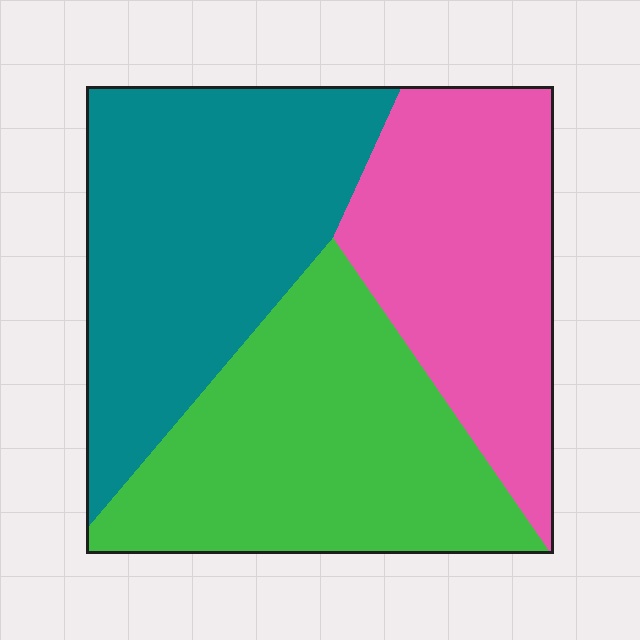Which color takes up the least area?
Pink, at roughly 30%.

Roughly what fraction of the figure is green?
Green takes up about one third (1/3) of the figure.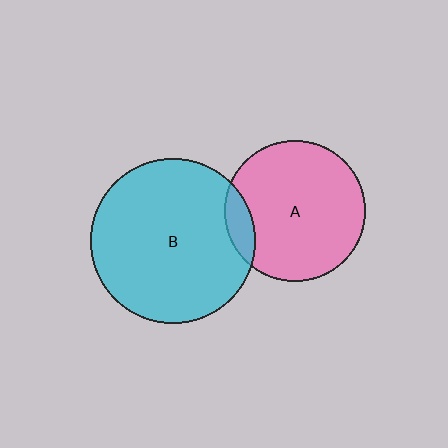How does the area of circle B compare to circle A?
Approximately 1.4 times.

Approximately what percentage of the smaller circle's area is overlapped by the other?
Approximately 10%.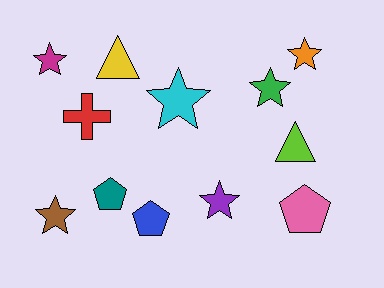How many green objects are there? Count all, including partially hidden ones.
There is 1 green object.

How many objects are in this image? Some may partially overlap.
There are 12 objects.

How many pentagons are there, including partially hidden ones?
There are 3 pentagons.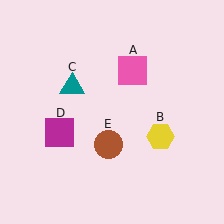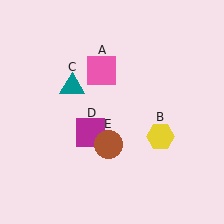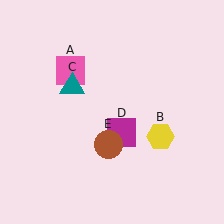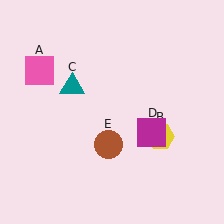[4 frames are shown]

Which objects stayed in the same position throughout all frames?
Yellow hexagon (object B) and teal triangle (object C) and brown circle (object E) remained stationary.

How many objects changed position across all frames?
2 objects changed position: pink square (object A), magenta square (object D).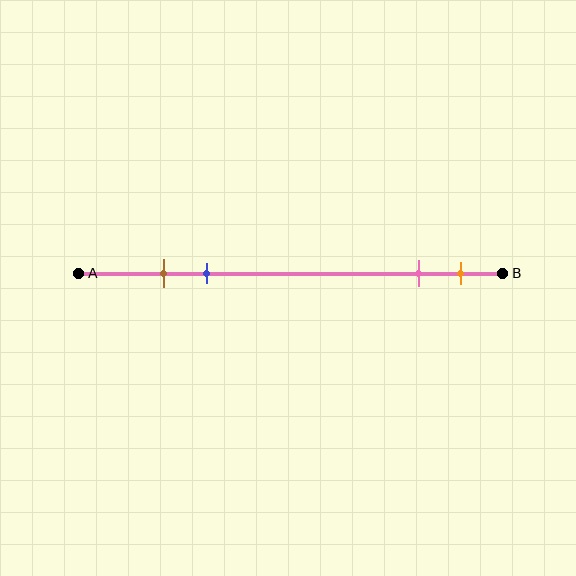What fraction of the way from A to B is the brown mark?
The brown mark is approximately 20% (0.2) of the way from A to B.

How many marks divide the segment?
There are 4 marks dividing the segment.